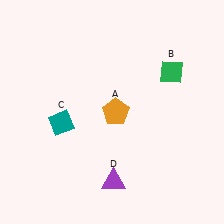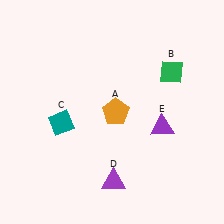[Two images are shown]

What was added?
A purple triangle (E) was added in Image 2.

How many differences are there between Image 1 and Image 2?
There is 1 difference between the two images.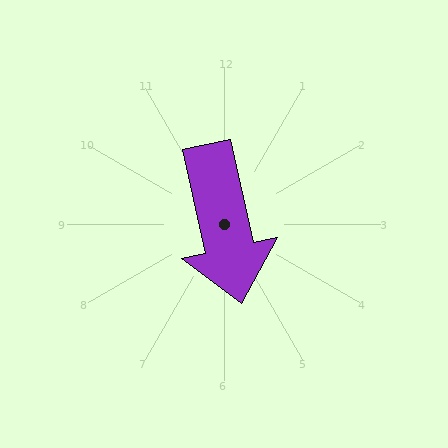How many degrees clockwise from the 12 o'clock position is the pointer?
Approximately 167 degrees.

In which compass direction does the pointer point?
South.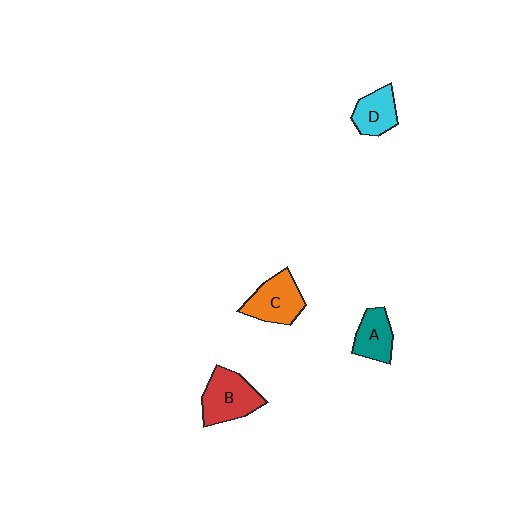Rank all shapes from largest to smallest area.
From largest to smallest: B (red), C (orange), D (cyan), A (teal).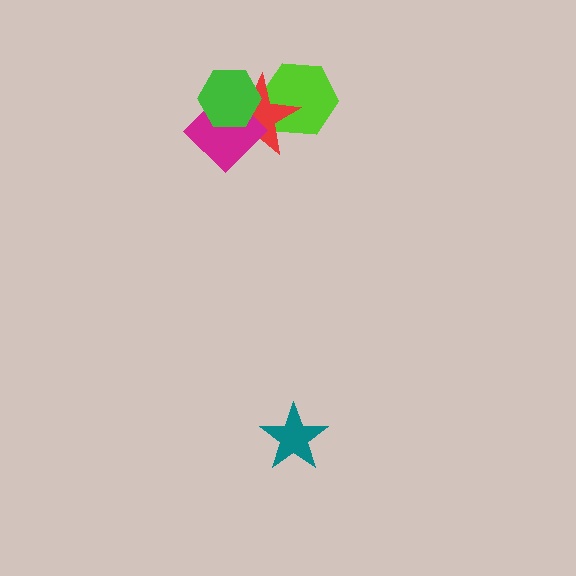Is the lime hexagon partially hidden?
Yes, it is partially covered by another shape.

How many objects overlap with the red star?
3 objects overlap with the red star.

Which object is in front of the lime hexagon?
The red star is in front of the lime hexagon.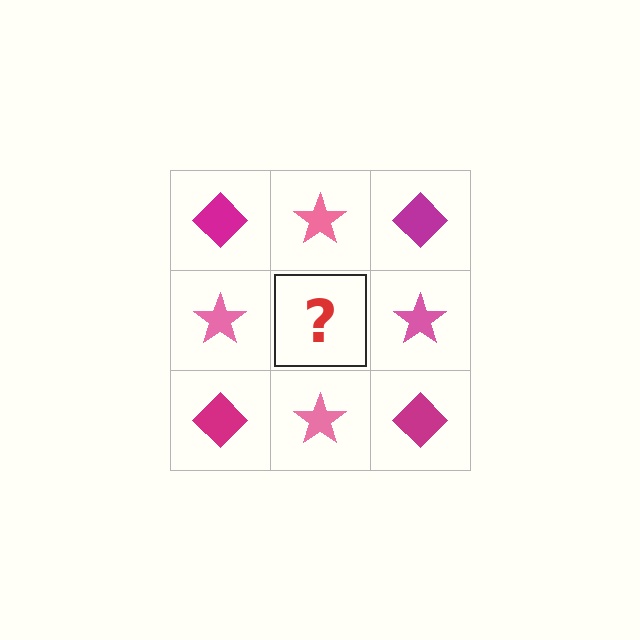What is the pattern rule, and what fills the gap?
The rule is that it alternates magenta diamond and pink star in a checkerboard pattern. The gap should be filled with a magenta diamond.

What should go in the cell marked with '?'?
The missing cell should contain a magenta diamond.